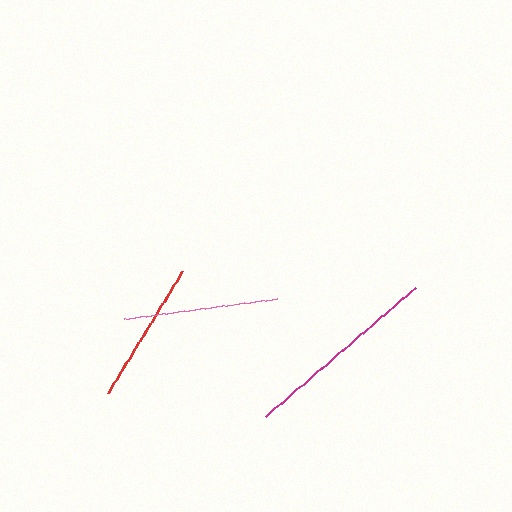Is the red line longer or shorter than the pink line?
The pink line is longer than the red line.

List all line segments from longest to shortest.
From longest to shortest: magenta, pink, red.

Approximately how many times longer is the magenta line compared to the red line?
The magenta line is approximately 1.4 times the length of the red line.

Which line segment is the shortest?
The red line is the shortest at approximately 142 pixels.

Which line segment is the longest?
The magenta line is the longest at approximately 197 pixels.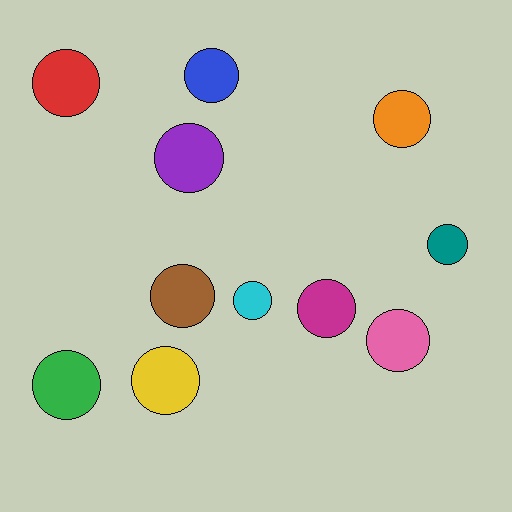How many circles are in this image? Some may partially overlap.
There are 11 circles.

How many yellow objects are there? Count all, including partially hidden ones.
There is 1 yellow object.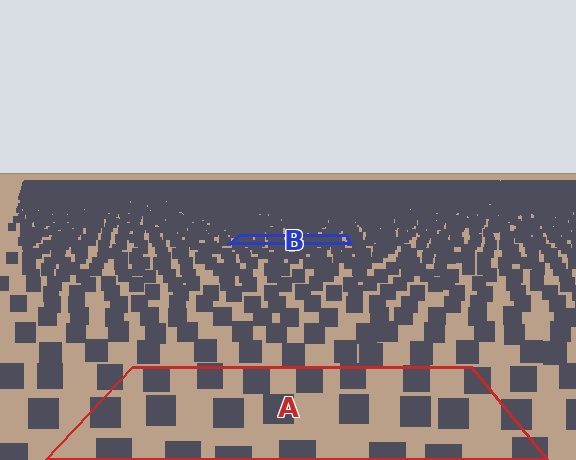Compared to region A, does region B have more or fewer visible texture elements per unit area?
Region B has more texture elements per unit area — they are packed more densely because it is farther away.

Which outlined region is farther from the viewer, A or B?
Region B is farther from the viewer — the texture elements inside it appear smaller and more densely packed.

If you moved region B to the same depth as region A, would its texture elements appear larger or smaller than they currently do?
They would appear larger. At a closer depth, the same texture elements are projected at a bigger on-screen size.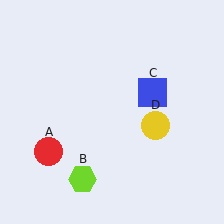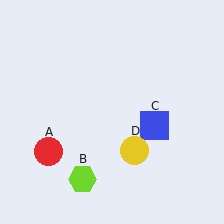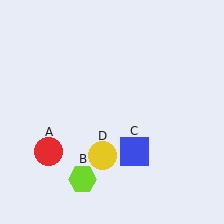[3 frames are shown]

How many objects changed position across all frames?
2 objects changed position: blue square (object C), yellow circle (object D).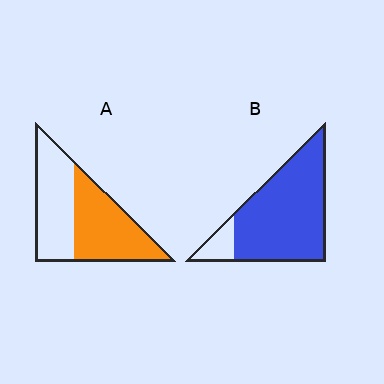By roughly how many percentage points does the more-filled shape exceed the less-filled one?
By roughly 35 percentage points (B over A).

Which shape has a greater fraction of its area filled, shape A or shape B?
Shape B.